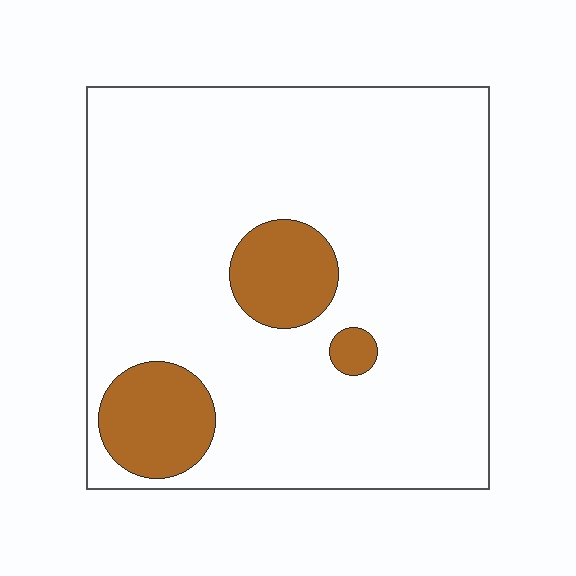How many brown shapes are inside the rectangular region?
3.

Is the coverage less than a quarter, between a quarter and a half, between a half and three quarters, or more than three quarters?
Less than a quarter.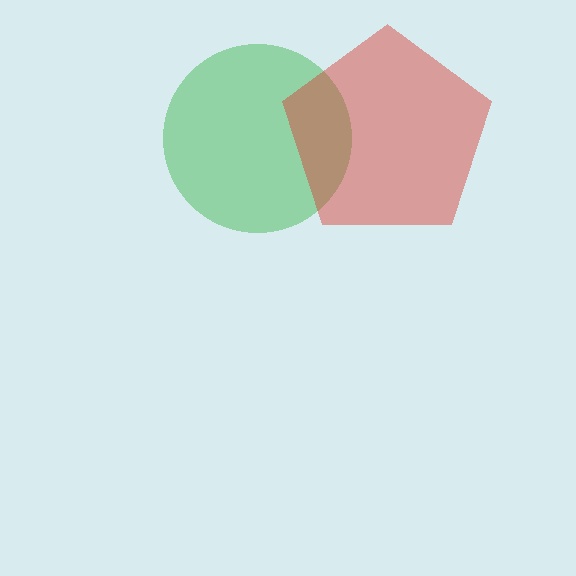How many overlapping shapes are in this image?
There are 2 overlapping shapes in the image.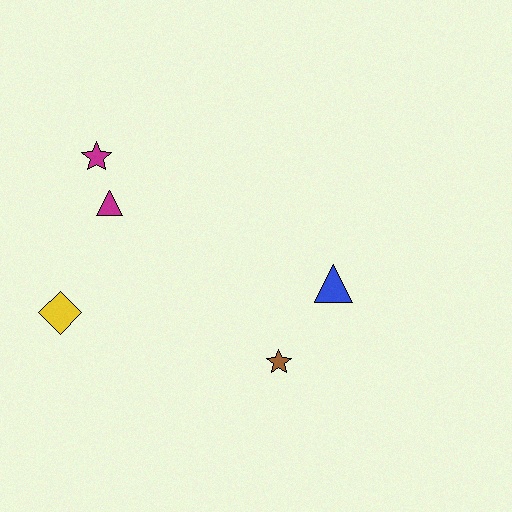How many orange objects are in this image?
There are no orange objects.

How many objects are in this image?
There are 5 objects.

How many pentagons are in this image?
There are no pentagons.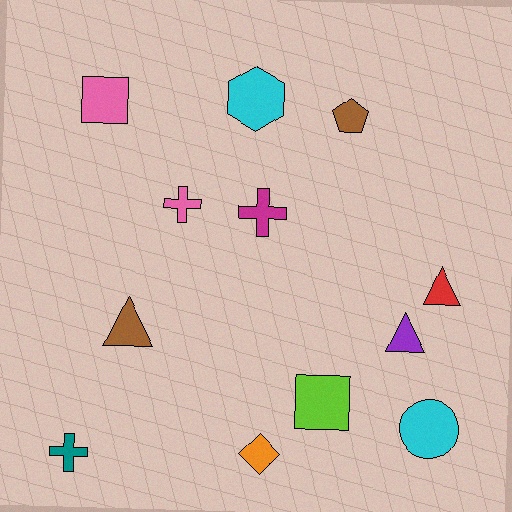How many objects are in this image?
There are 12 objects.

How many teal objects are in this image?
There is 1 teal object.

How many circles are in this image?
There is 1 circle.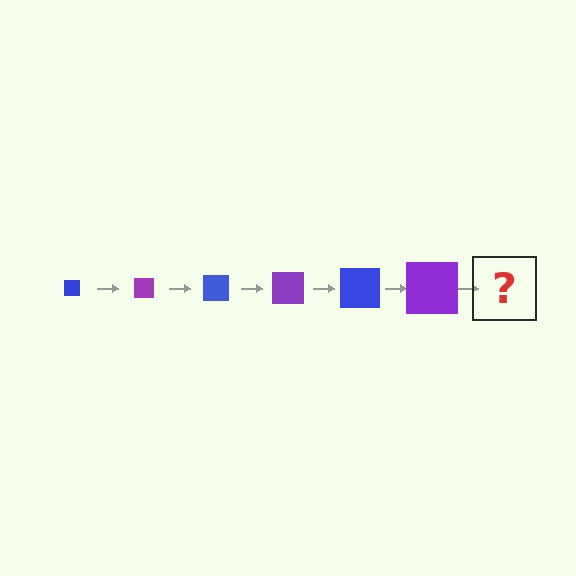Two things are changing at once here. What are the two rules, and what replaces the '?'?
The two rules are that the square grows larger each step and the color cycles through blue and purple. The '?' should be a blue square, larger than the previous one.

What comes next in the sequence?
The next element should be a blue square, larger than the previous one.